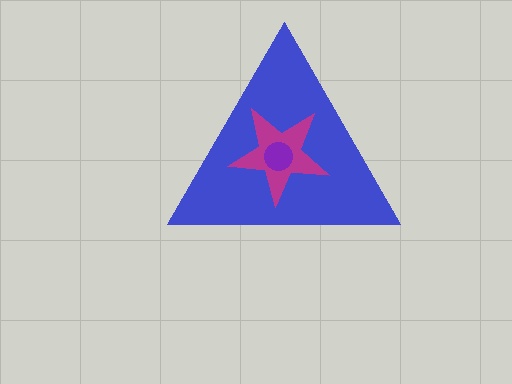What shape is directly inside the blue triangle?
The magenta star.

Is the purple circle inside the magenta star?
Yes.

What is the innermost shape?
The purple circle.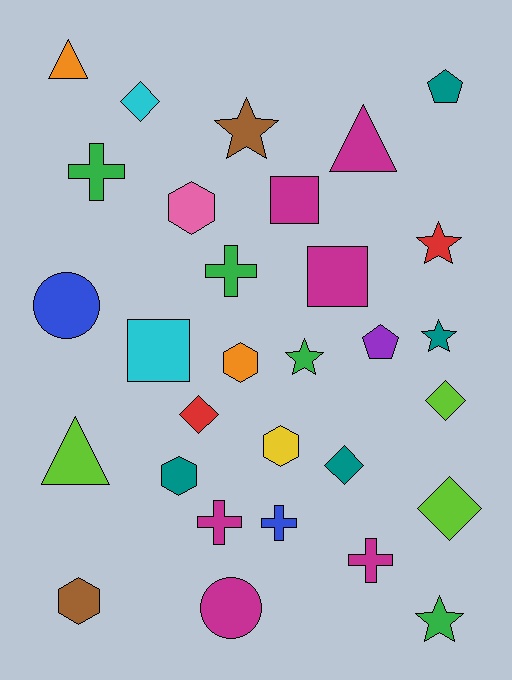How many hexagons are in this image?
There are 5 hexagons.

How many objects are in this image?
There are 30 objects.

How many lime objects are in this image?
There are 3 lime objects.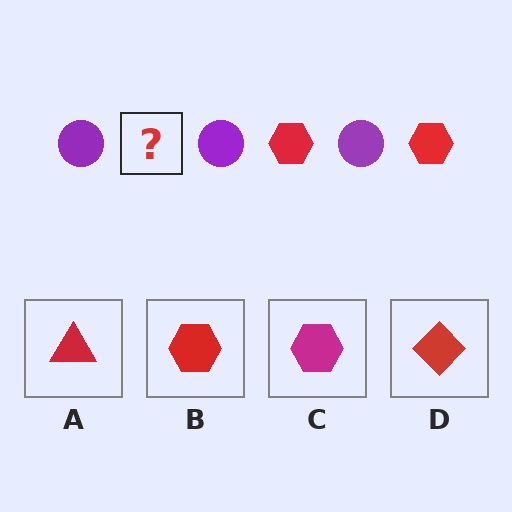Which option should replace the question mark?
Option B.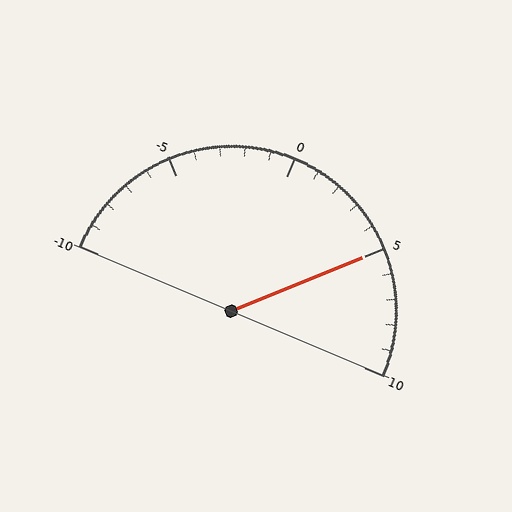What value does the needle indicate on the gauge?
The needle indicates approximately 5.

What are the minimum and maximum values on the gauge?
The gauge ranges from -10 to 10.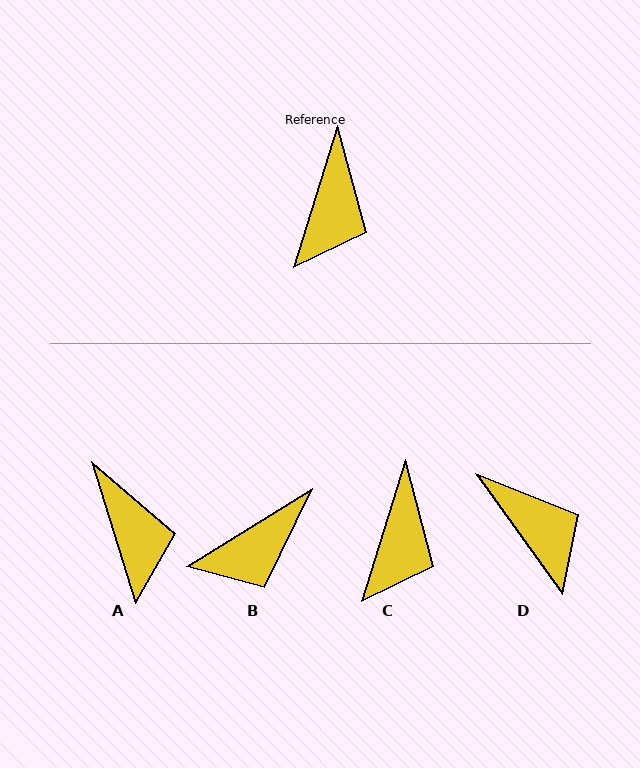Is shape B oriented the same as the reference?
No, it is off by about 41 degrees.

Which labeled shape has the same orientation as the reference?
C.